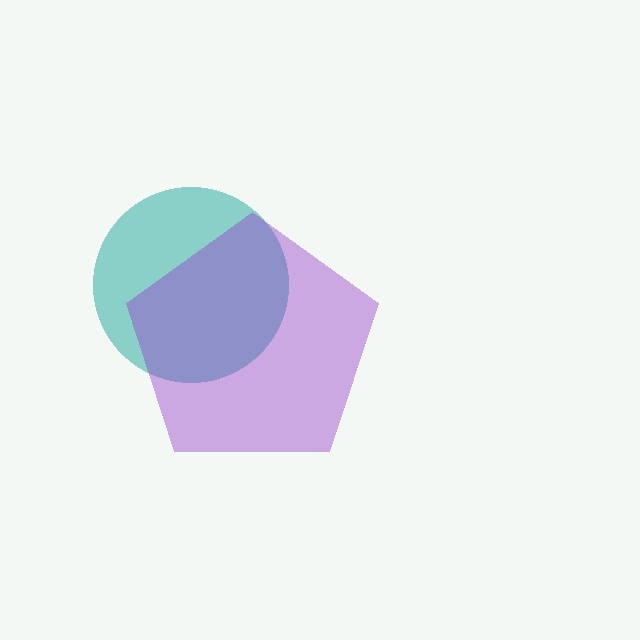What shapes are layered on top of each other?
The layered shapes are: a teal circle, a purple pentagon.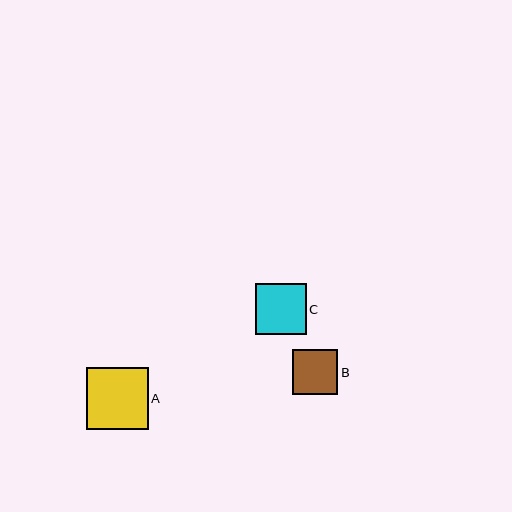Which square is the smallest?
Square B is the smallest with a size of approximately 46 pixels.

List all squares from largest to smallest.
From largest to smallest: A, C, B.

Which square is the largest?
Square A is the largest with a size of approximately 61 pixels.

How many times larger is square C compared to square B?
Square C is approximately 1.1 times the size of square B.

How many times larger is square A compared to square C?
Square A is approximately 1.2 times the size of square C.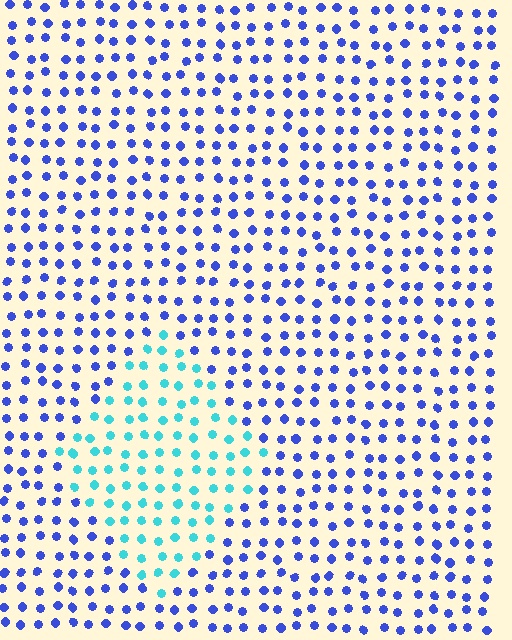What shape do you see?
I see a diamond.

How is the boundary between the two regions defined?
The boundary is defined purely by a slight shift in hue (about 51 degrees). Spacing, size, and orientation are identical on both sides.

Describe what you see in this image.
The image is filled with small blue elements in a uniform arrangement. A diamond-shaped region is visible where the elements are tinted to a slightly different hue, forming a subtle color boundary.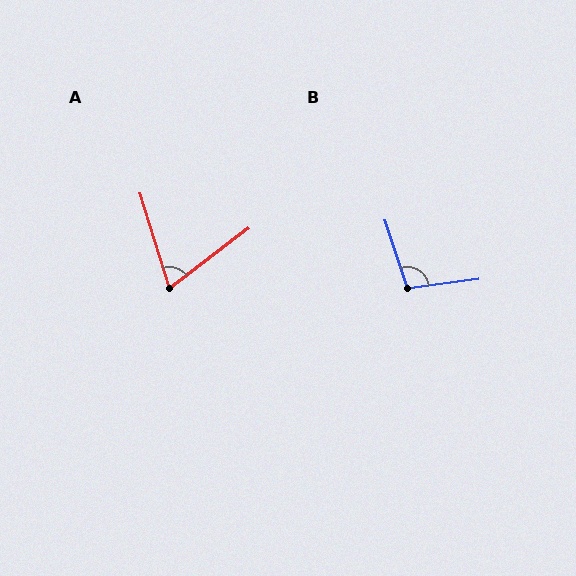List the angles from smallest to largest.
A (70°), B (100°).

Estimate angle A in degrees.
Approximately 70 degrees.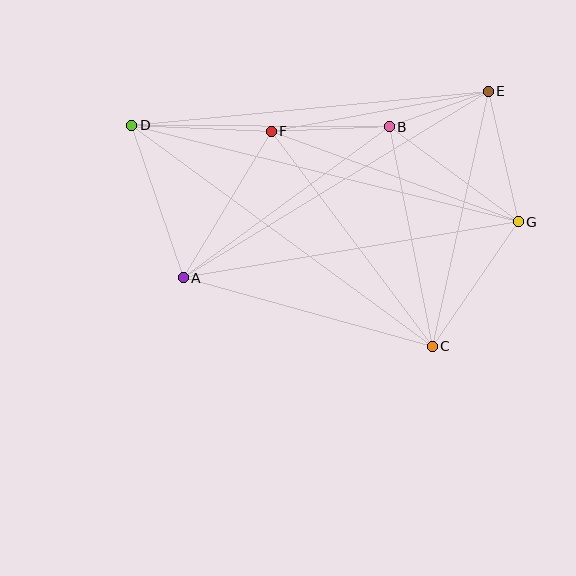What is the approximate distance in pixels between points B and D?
The distance between B and D is approximately 258 pixels.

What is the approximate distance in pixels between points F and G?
The distance between F and G is approximately 264 pixels.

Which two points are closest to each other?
Points B and E are closest to each other.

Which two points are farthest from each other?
Points D and G are farthest from each other.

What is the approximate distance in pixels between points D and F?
The distance between D and F is approximately 139 pixels.